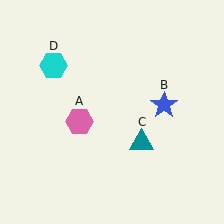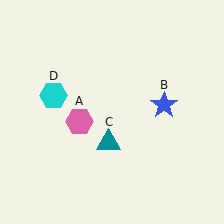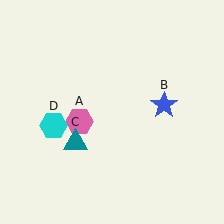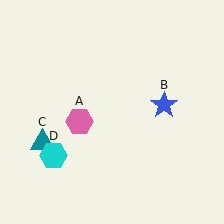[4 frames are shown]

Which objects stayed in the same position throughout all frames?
Pink hexagon (object A) and blue star (object B) remained stationary.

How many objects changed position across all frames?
2 objects changed position: teal triangle (object C), cyan hexagon (object D).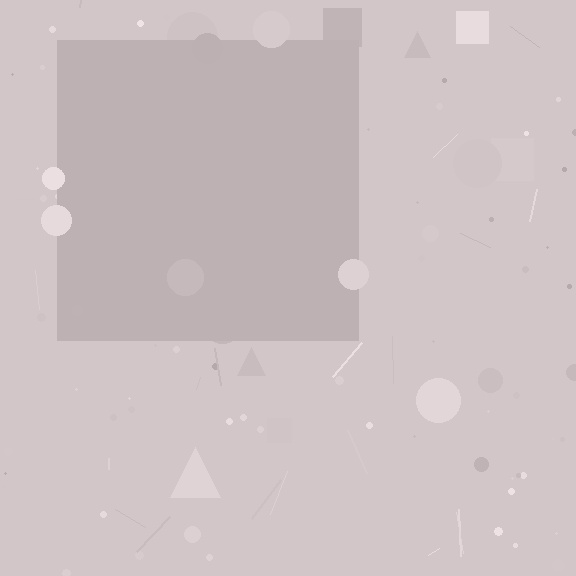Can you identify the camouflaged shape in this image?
The camouflaged shape is a square.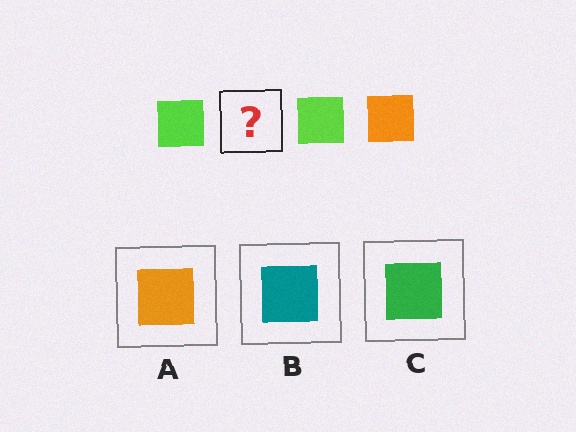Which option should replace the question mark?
Option A.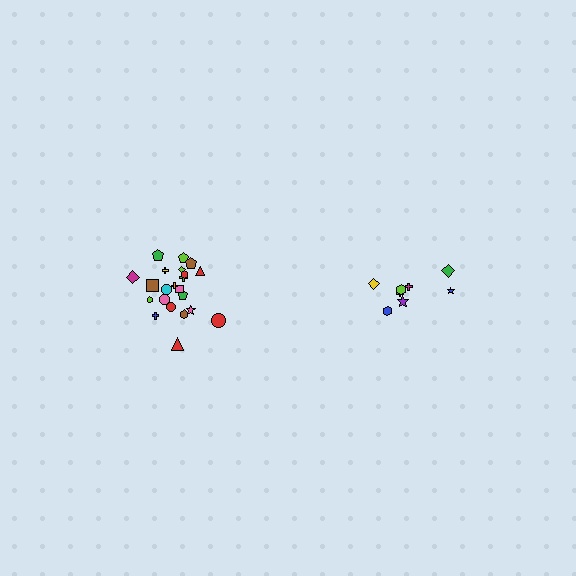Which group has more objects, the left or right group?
The left group.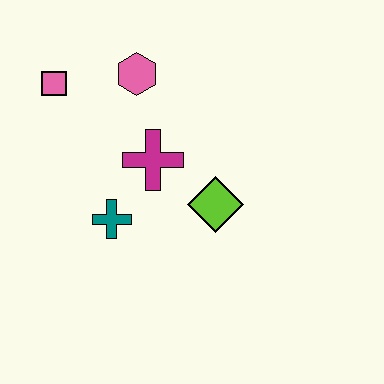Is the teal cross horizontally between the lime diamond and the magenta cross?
No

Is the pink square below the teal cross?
No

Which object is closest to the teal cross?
The magenta cross is closest to the teal cross.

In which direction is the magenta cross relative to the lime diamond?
The magenta cross is to the left of the lime diamond.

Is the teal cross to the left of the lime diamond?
Yes